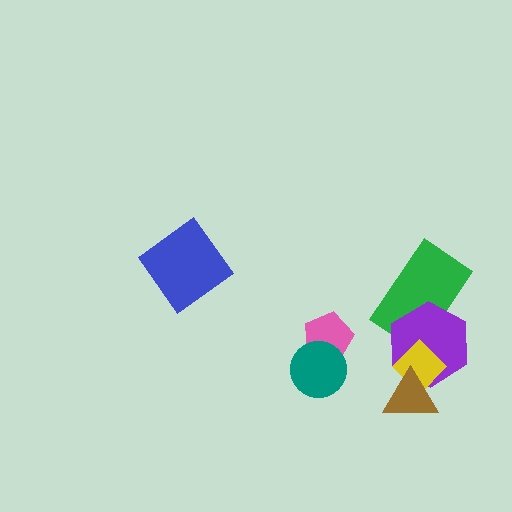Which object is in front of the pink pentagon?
The teal circle is in front of the pink pentagon.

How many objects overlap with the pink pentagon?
1 object overlaps with the pink pentagon.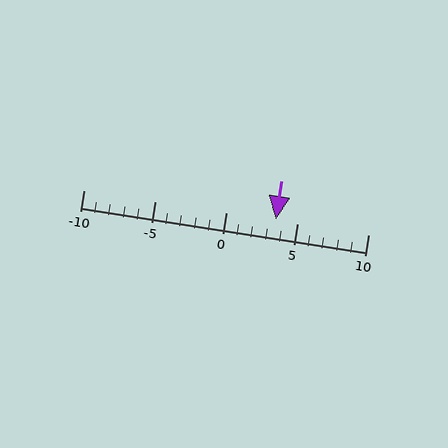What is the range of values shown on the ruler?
The ruler shows values from -10 to 10.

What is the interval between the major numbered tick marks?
The major tick marks are spaced 5 units apart.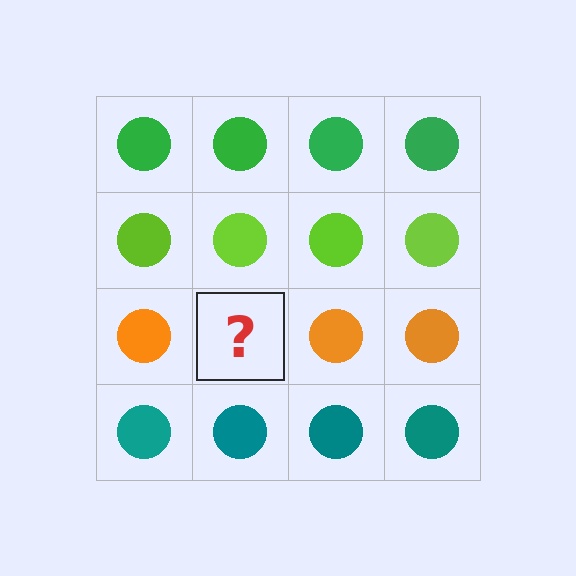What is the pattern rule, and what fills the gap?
The rule is that each row has a consistent color. The gap should be filled with an orange circle.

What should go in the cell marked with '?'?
The missing cell should contain an orange circle.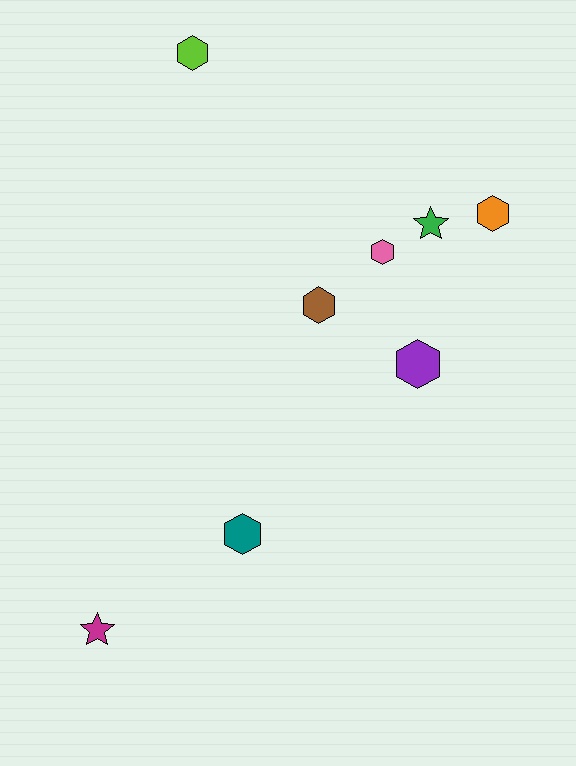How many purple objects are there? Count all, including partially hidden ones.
There is 1 purple object.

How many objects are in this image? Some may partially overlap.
There are 8 objects.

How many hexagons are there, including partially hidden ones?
There are 6 hexagons.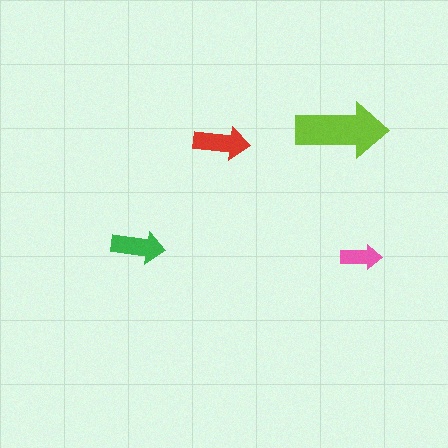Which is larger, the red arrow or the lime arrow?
The lime one.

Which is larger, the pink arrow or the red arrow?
The red one.